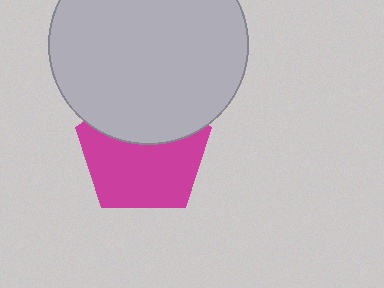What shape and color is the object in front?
The object in front is a light gray circle.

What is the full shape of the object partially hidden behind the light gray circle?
The partially hidden object is a magenta pentagon.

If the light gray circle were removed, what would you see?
You would see the complete magenta pentagon.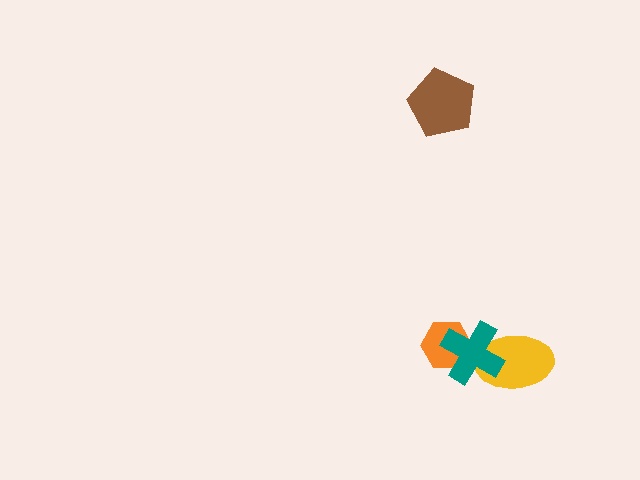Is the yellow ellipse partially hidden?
Yes, it is partially covered by another shape.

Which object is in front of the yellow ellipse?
The teal cross is in front of the yellow ellipse.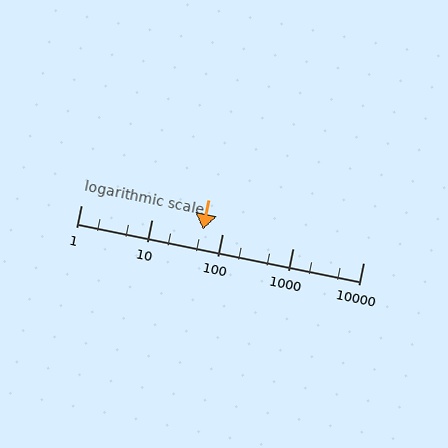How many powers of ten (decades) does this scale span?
The scale spans 4 decades, from 1 to 10000.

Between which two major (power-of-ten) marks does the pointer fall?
The pointer is between 10 and 100.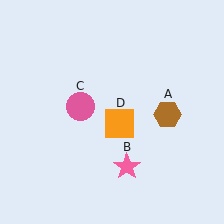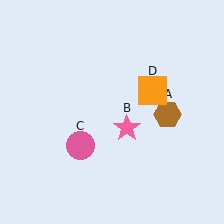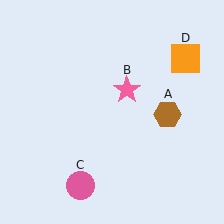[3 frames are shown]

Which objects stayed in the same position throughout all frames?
Brown hexagon (object A) remained stationary.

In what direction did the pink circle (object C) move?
The pink circle (object C) moved down.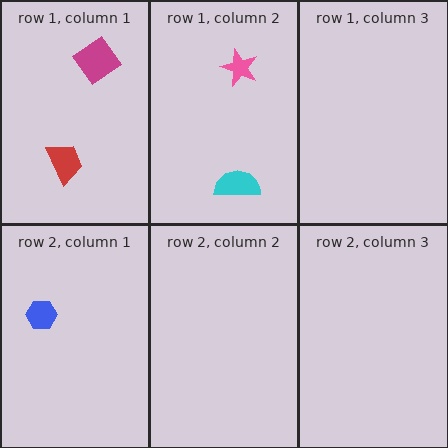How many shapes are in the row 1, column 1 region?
2.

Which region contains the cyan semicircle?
The row 1, column 2 region.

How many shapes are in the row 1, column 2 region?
2.